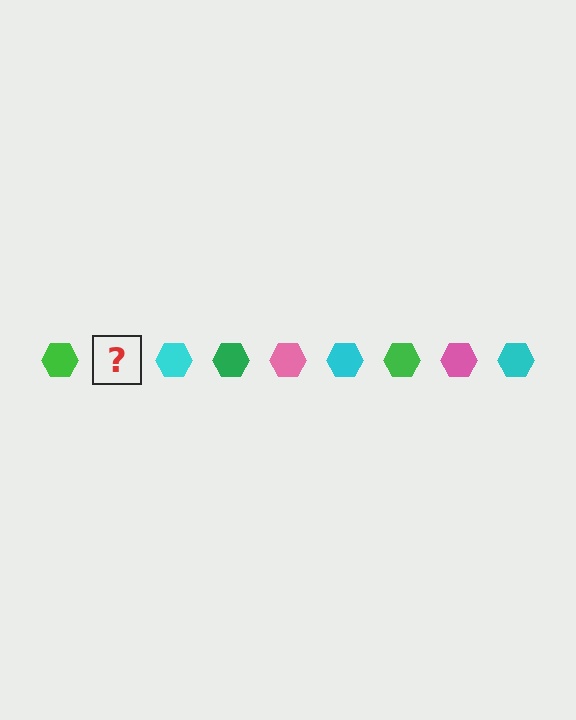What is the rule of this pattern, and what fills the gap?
The rule is that the pattern cycles through green, pink, cyan hexagons. The gap should be filled with a pink hexagon.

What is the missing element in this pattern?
The missing element is a pink hexagon.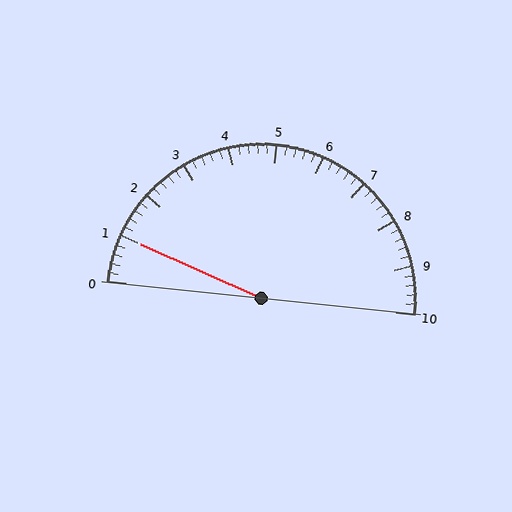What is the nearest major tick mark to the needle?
The nearest major tick mark is 1.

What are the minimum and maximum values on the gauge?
The gauge ranges from 0 to 10.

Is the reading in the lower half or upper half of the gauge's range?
The reading is in the lower half of the range (0 to 10).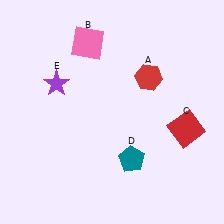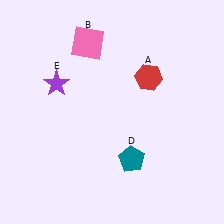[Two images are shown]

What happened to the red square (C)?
The red square (C) was removed in Image 2. It was in the bottom-right area of Image 1.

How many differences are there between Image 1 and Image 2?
There is 1 difference between the two images.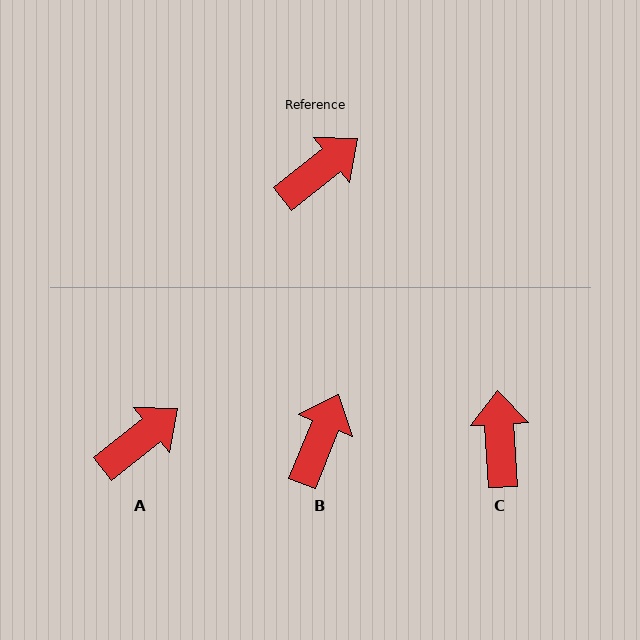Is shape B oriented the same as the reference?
No, it is off by about 29 degrees.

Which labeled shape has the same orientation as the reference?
A.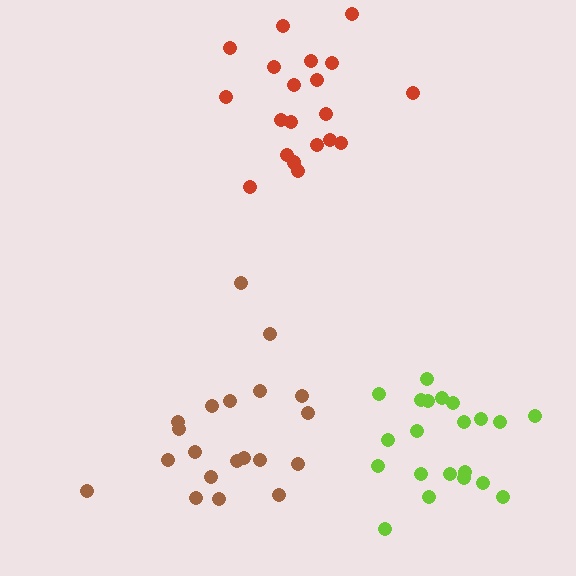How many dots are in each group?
Group 1: 20 dots, Group 2: 20 dots, Group 3: 21 dots (61 total).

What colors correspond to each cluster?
The clusters are colored: red, brown, lime.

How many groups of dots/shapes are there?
There are 3 groups.